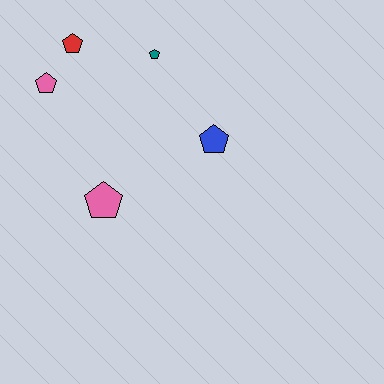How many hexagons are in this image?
There are no hexagons.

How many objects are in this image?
There are 5 objects.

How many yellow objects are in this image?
There are no yellow objects.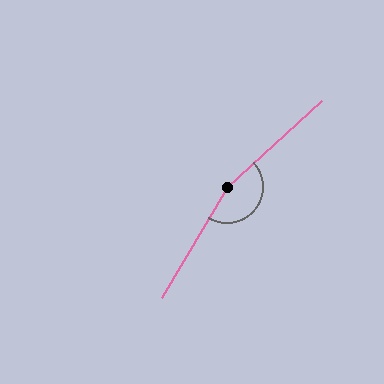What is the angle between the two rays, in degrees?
Approximately 163 degrees.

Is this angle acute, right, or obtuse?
It is obtuse.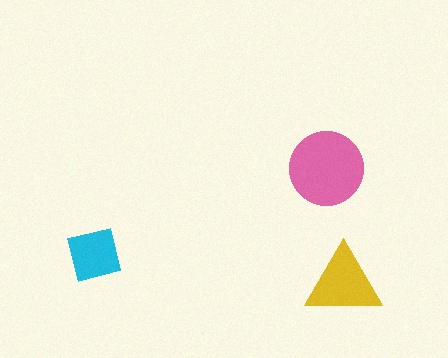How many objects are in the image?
There are 3 objects in the image.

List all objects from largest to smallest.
The pink circle, the yellow triangle, the cyan square.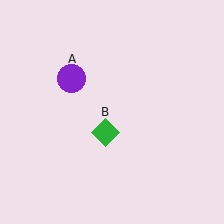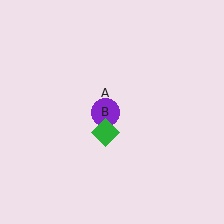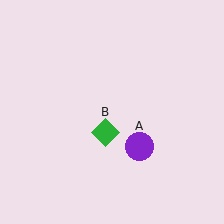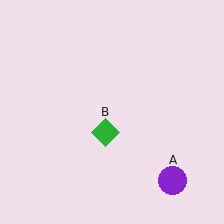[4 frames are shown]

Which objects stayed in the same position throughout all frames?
Green diamond (object B) remained stationary.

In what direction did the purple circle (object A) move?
The purple circle (object A) moved down and to the right.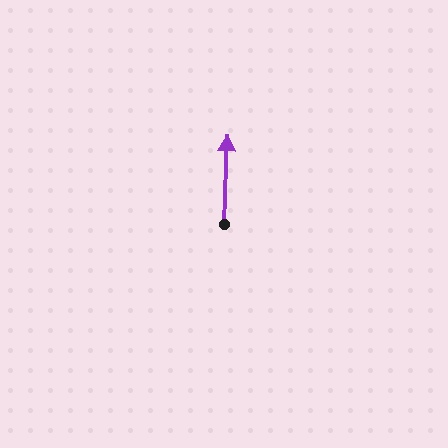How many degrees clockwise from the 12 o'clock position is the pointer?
Approximately 2 degrees.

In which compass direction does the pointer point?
North.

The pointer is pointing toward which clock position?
Roughly 12 o'clock.